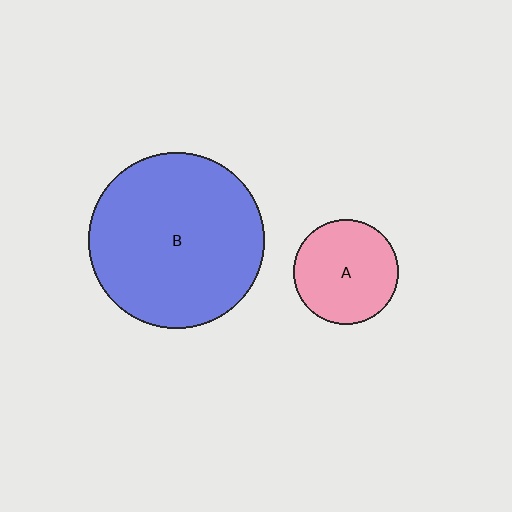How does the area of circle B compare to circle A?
Approximately 2.8 times.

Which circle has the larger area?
Circle B (blue).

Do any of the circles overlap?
No, none of the circles overlap.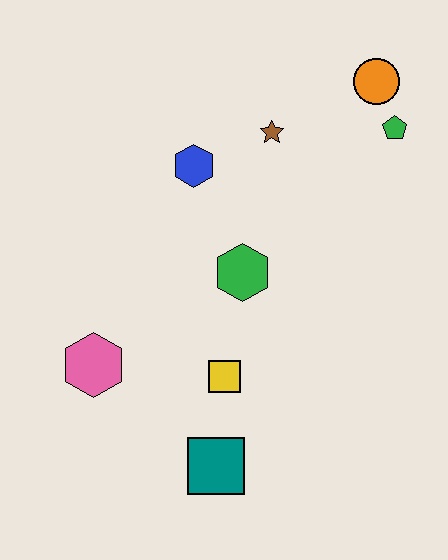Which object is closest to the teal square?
The yellow square is closest to the teal square.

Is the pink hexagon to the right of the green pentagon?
No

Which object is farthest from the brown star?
The teal square is farthest from the brown star.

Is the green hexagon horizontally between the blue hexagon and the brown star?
Yes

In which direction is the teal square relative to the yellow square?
The teal square is below the yellow square.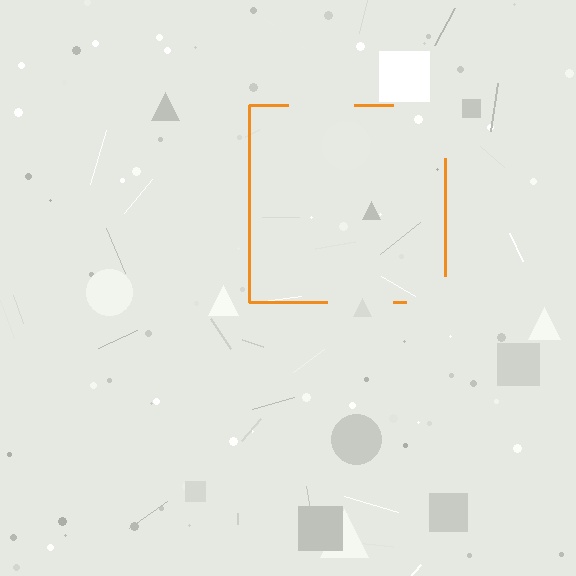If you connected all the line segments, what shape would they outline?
They would outline a square.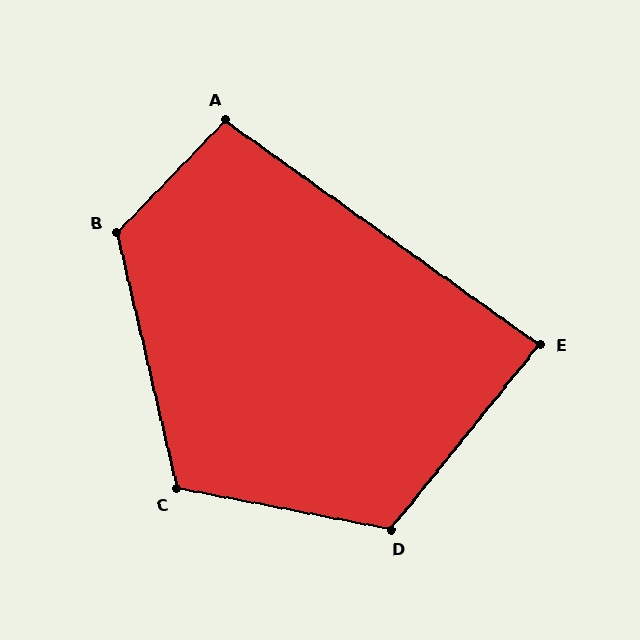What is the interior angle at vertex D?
Approximately 118 degrees (obtuse).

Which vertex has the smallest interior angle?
E, at approximately 87 degrees.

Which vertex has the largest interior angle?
B, at approximately 123 degrees.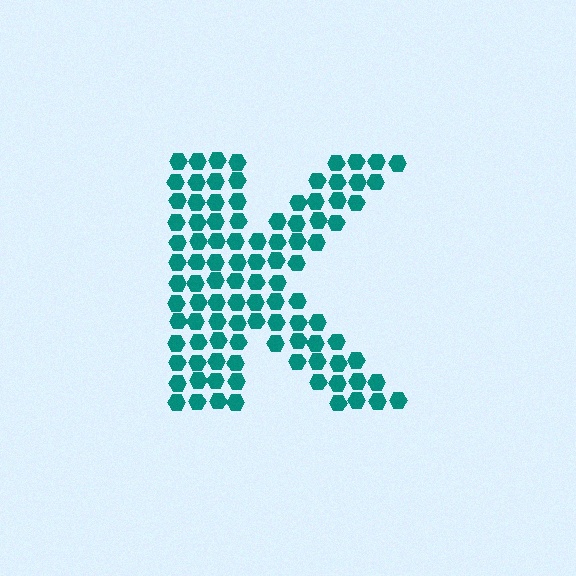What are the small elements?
The small elements are hexagons.